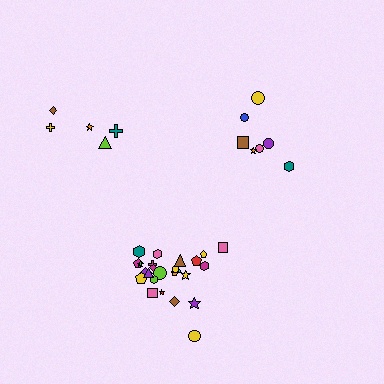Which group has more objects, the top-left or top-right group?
The top-right group.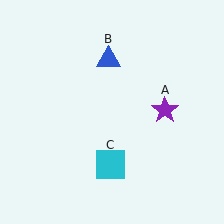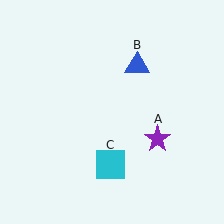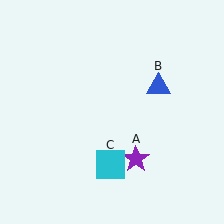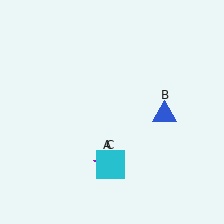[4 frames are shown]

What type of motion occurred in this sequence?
The purple star (object A), blue triangle (object B) rotated clockwise around the center of the scene.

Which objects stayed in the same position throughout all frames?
Cyan square (object C) remained stationary.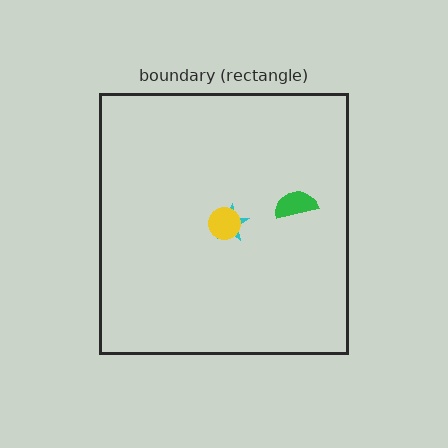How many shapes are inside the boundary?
3 inside, 0 outside.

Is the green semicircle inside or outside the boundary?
Inside.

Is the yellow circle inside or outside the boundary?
Inside.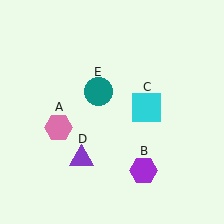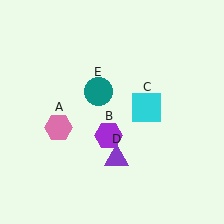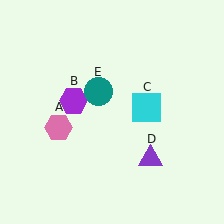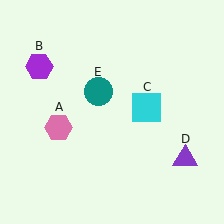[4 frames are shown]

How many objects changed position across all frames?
2 objects changed position: purple hexagon (object B), purple triangle (object D).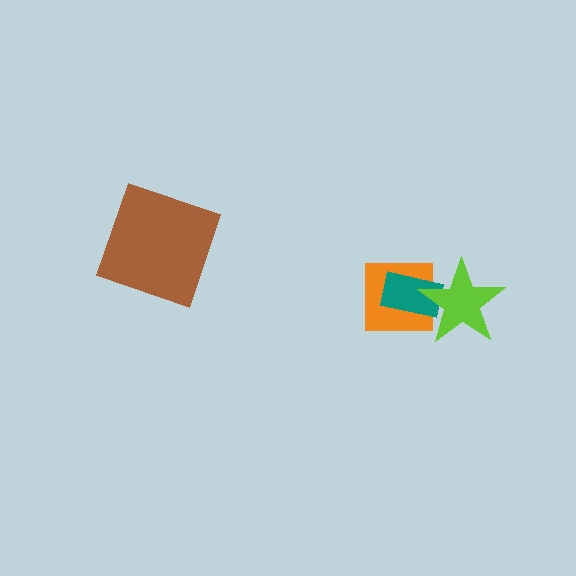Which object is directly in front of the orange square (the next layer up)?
The teal rectangle is directly in front of the orange square.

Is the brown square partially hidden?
No, no other shape covers it.